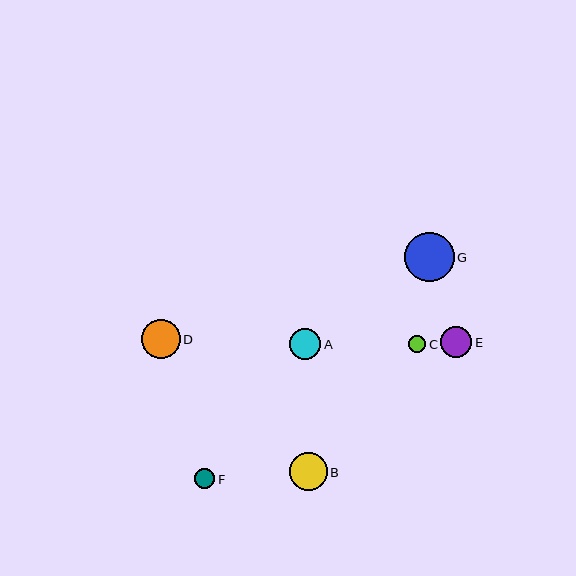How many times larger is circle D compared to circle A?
Circle D is approximately 1.2 times the size of circle A.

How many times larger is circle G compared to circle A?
Circle G is approximately 1.6 times the size of circle A.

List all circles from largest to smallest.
From largest to smallest: G, D, B, A, E, F, C.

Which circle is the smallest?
Circle C is the smallest with a size of approximately 18 pixels.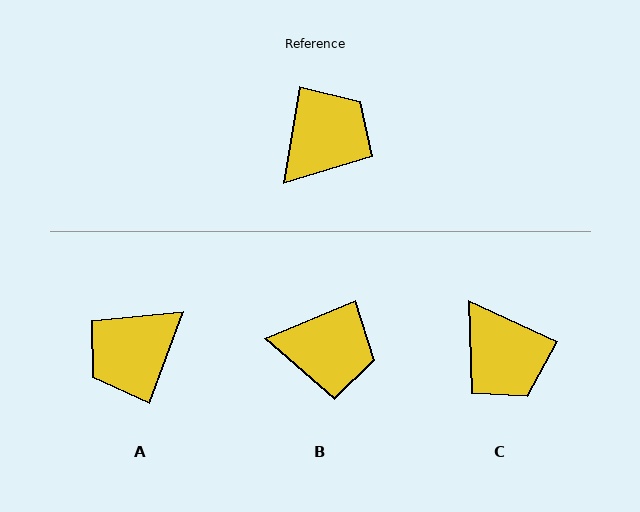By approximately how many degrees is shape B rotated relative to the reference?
Approximately 58 degrees clockwise.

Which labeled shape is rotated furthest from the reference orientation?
A, about 169 degrees away.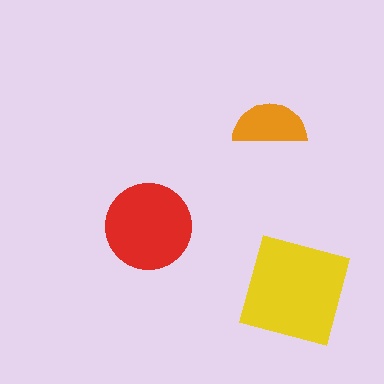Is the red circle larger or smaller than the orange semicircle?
Larger.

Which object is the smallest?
The orange semicircle.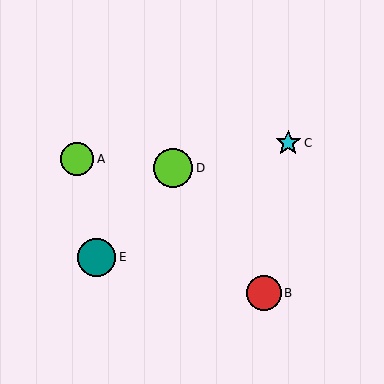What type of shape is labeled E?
Shape E is a teal circle.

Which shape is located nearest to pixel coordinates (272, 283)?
The red circle (labeled B) at (264, 293) is nearest to that location.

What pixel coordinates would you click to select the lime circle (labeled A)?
Click at (77, 159) to select the lime circle A.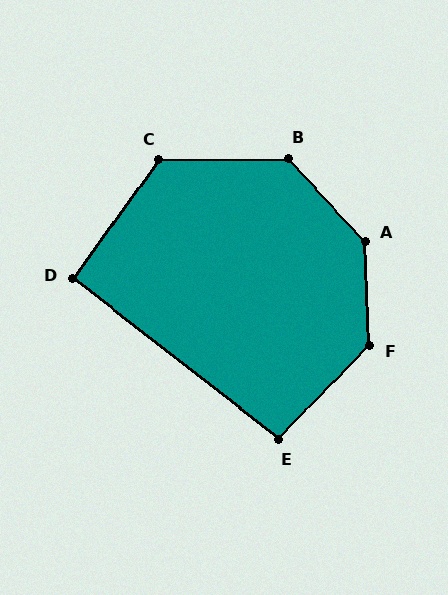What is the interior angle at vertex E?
Approximately 95 degrees (obtuse).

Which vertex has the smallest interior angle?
D, at approximately 92 degrees.